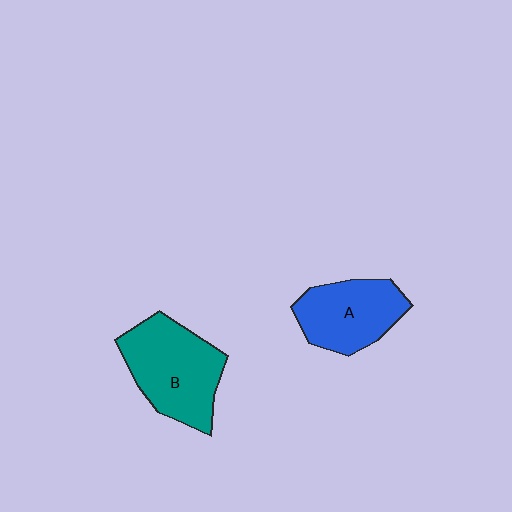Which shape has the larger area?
Shape B (teal).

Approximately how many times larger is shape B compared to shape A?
Approximately 1.3 times.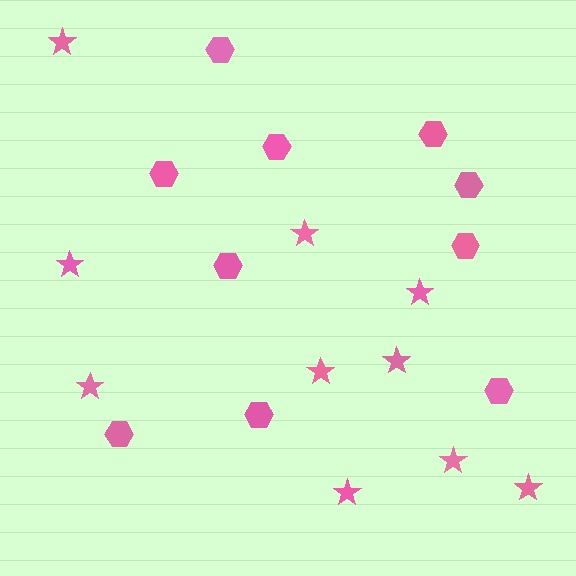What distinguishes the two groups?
There are 2 groups: one group of hexagons (10) and one group of stars (10).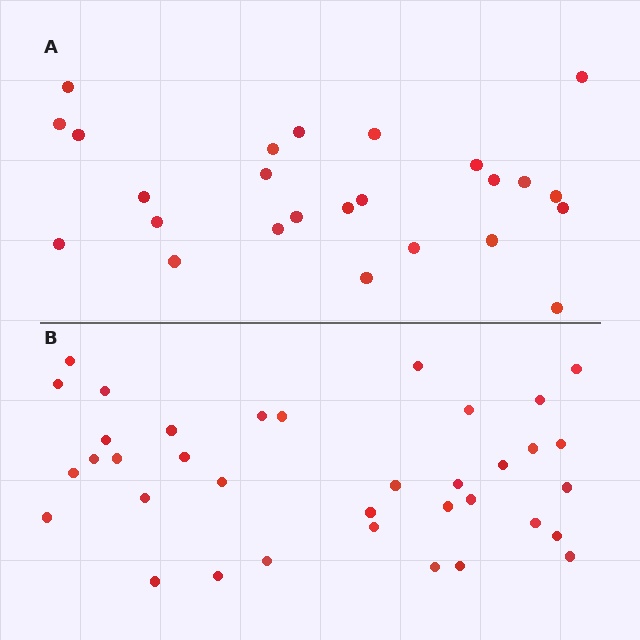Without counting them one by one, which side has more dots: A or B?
Region B (the bottom region) has more dots.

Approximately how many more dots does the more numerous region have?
Region B has roughly 12 or so more dots than region A.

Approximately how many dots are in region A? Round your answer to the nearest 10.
About 20 dots. (The exact count is 25, which rounds to 20.)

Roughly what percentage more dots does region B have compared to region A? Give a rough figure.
About 45% more.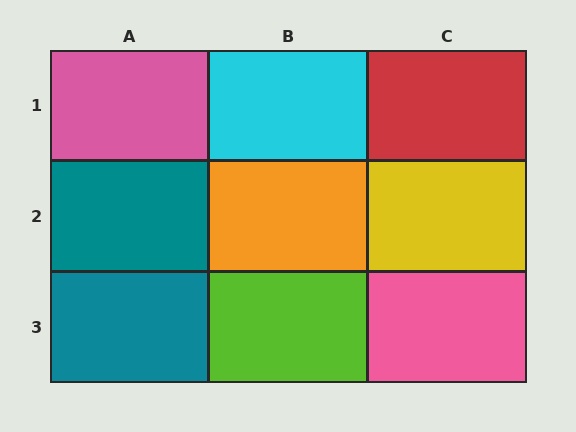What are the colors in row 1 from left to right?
Pink, cyan, red.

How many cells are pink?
2 cells are pink.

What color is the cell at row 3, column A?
Teal.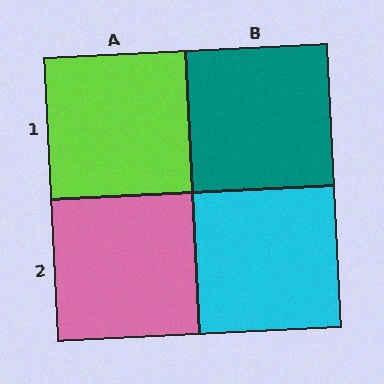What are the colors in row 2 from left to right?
Pink, cyan.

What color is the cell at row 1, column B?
Teal.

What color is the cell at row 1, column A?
Lime.